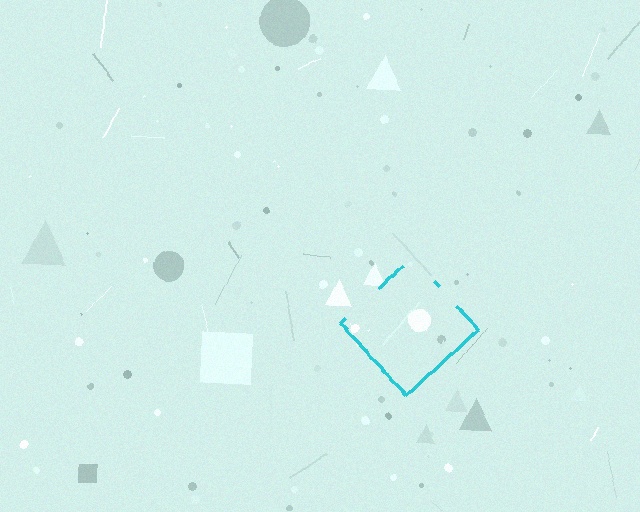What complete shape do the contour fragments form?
The contour fragments form a diamond.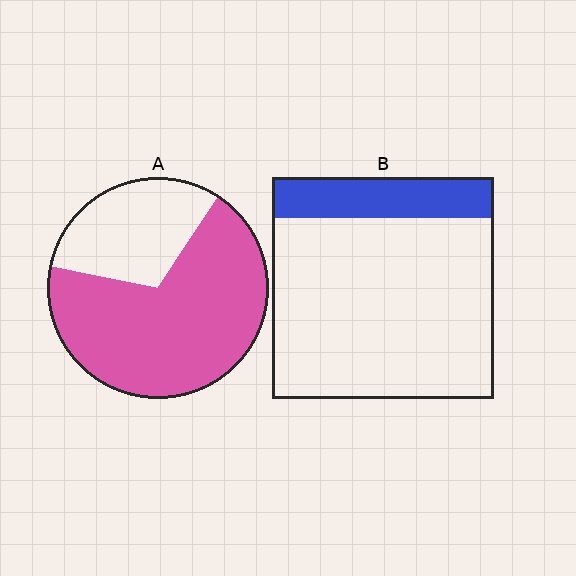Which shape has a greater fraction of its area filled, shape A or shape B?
Shape A.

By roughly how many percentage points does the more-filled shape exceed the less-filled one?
By roughly 50 percentage points (A over B).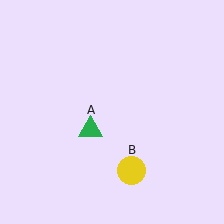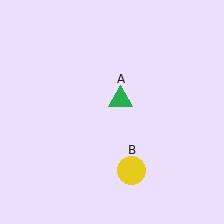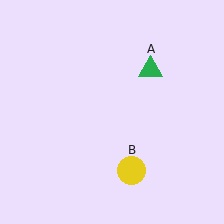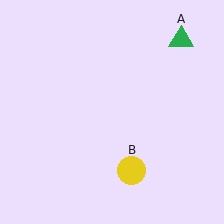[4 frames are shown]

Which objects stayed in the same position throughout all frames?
Yellow circle (object B) remained stationary.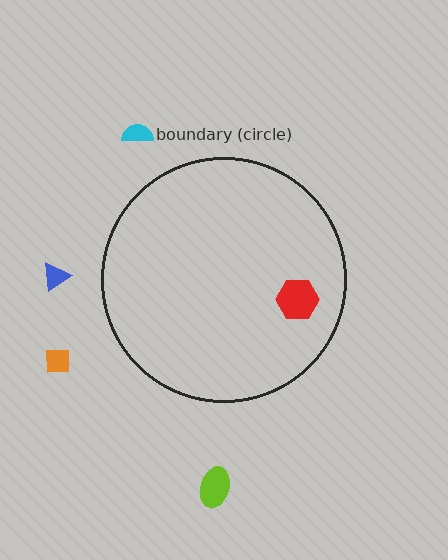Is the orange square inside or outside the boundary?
Outside.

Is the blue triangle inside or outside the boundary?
Outside.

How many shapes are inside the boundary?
1 inside, 4 outside.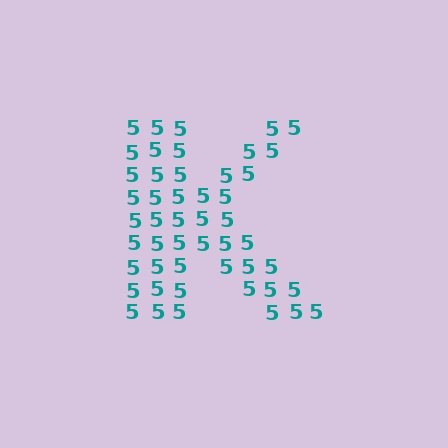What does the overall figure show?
The overall figure shows the letter K.